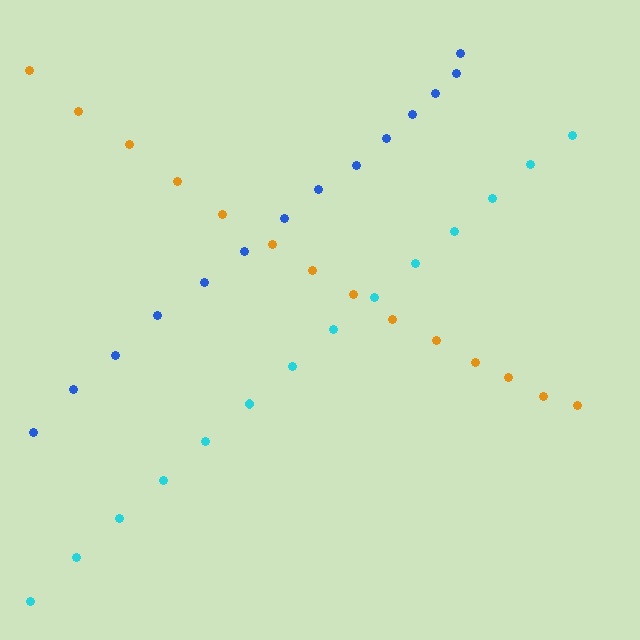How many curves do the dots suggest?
There are 3 distinct paths.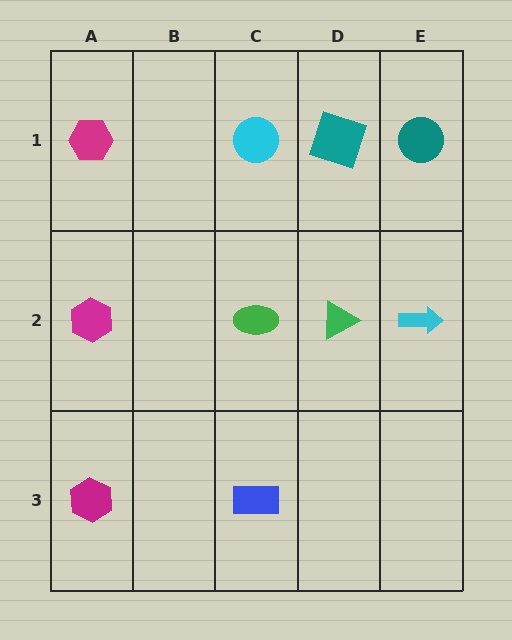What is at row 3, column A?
A magenta hexagon.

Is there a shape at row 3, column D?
No, that cell is empty.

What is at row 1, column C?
A cyan circle.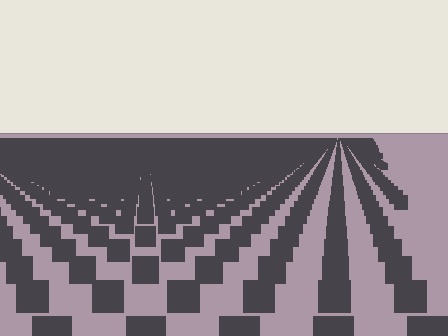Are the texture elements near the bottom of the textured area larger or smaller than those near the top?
Larger. Near the bottom, elements are closer to the viewer and appear at a bigger on-screen size.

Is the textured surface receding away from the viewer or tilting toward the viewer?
The surface is receding away from the viewer. Texture elements get smaller and denser toward the top.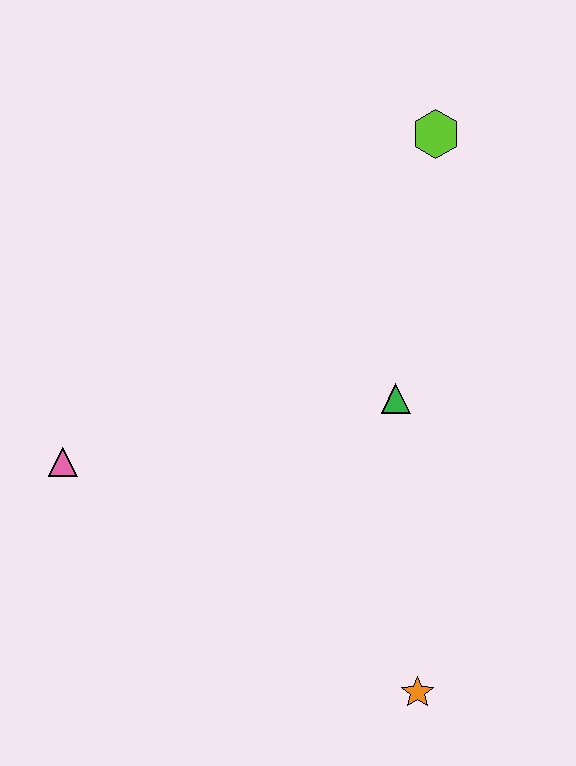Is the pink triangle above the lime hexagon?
No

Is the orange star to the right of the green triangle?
Yes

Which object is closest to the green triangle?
The lime hexagon is closest to the green triangle.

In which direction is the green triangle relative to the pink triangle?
The green triangle is to the right of the pink triangle.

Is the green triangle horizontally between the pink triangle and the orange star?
Yes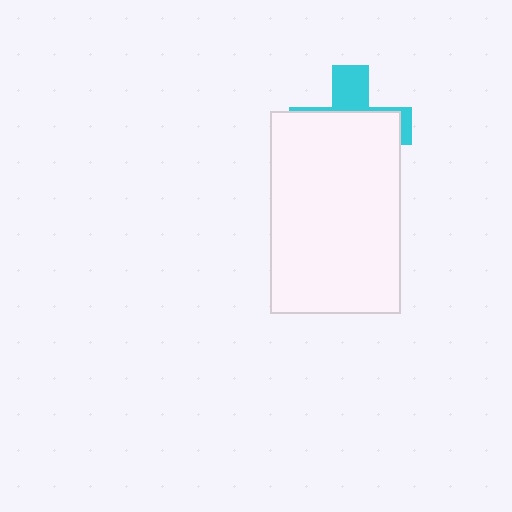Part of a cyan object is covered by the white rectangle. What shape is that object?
It is a cross.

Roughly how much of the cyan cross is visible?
A small part of it is visible (roughly 31%).